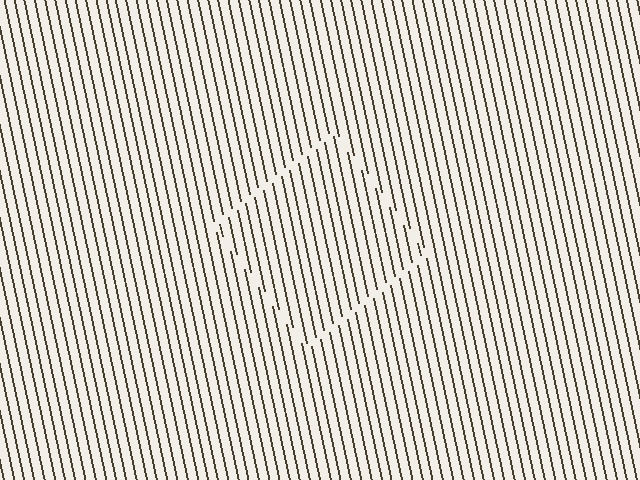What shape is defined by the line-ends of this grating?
An illusory square. The interior of the shape contains the same grating, shifted by half a period — the contour is defined by the phase discontinuity where line-ends from the inner and outer gratings abut.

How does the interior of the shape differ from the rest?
The interior of the shape contains the same grating, shifted by half a period — the contour is defined by the phase discontinuity where line-ends from the inner and outer gratings abut.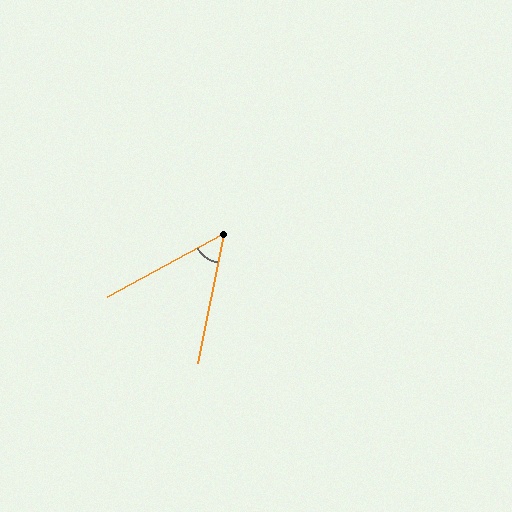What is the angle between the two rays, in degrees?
Approximately 50 degrees.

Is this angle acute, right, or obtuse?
It is acute.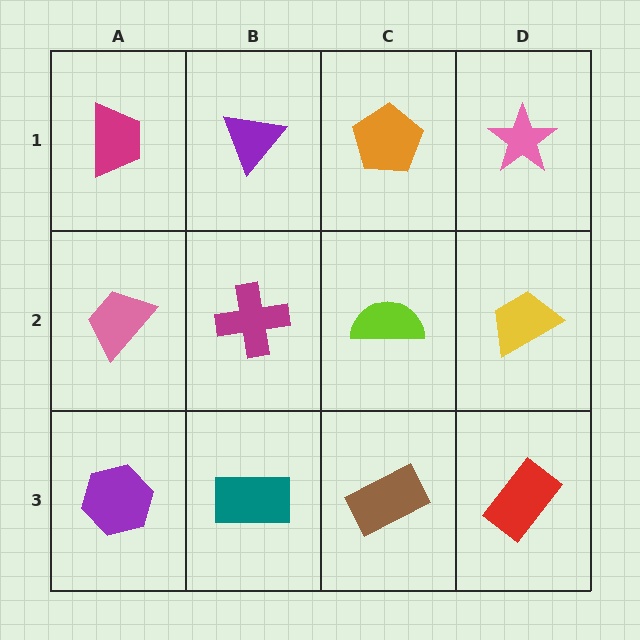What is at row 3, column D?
A red rectangle.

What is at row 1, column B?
A purple triangle.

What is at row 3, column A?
A purple hexagon.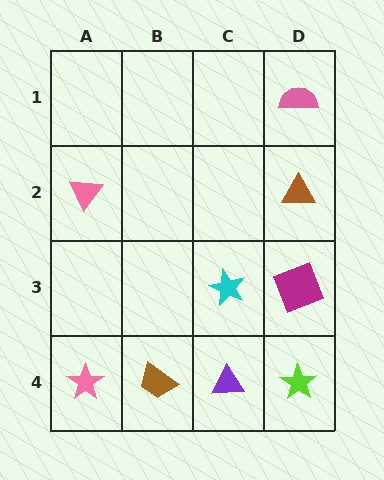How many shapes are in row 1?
1 shape.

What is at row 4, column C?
A purple triangle.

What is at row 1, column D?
A pink semicircle.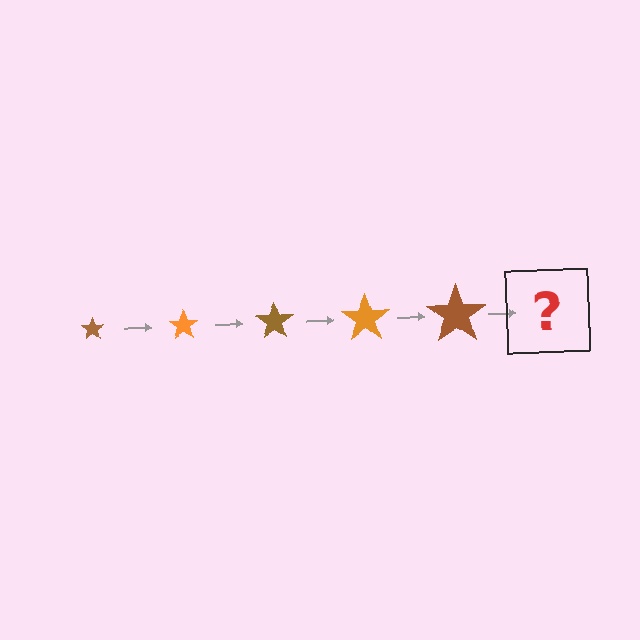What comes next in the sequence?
The next element should be an orange star, larger than the previous one.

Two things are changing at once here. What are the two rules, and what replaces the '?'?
The two rules are that the star grows larger each step and the color cycles through brown and orange. The '?' should be an orange star, larger than the previous one.